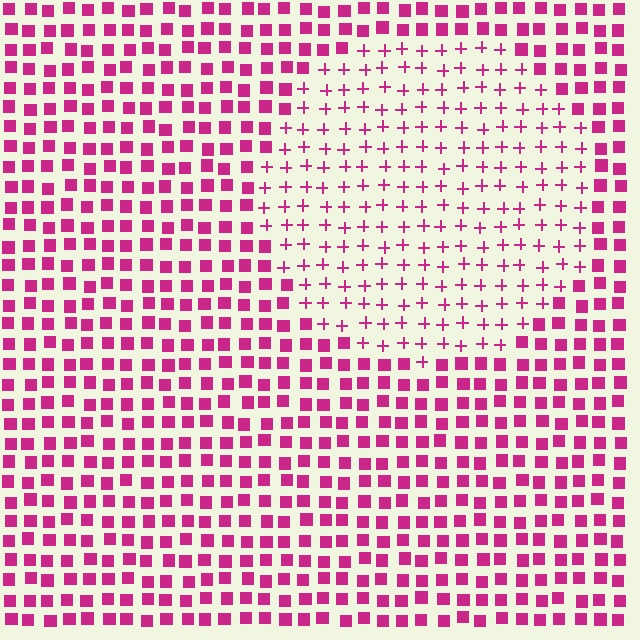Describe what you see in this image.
The image is filled with small magenta elements arranged in a uniform grid. A circle-shaped region contains plus signs, while the surrounding area contains squares. The boundary is defined purely by the change in element shape.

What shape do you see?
I see a circle.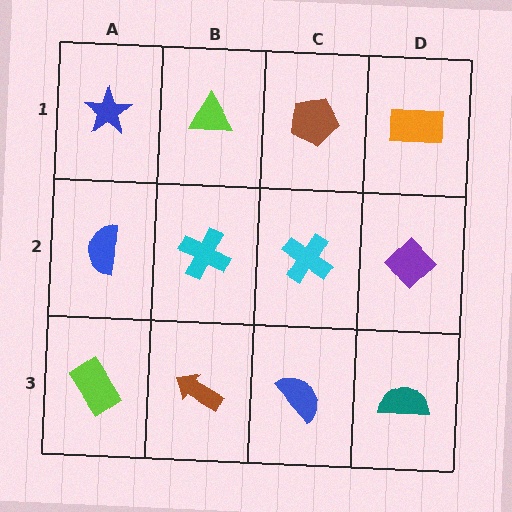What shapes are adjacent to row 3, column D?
A purple diamond (row 2, column D), a blue semicircle (row 3, column C).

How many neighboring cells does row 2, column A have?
3.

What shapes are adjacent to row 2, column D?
An orange rectangle (row 1, column D), a teal semicircle (row 3, column D), a cyan cross (row 2, column C).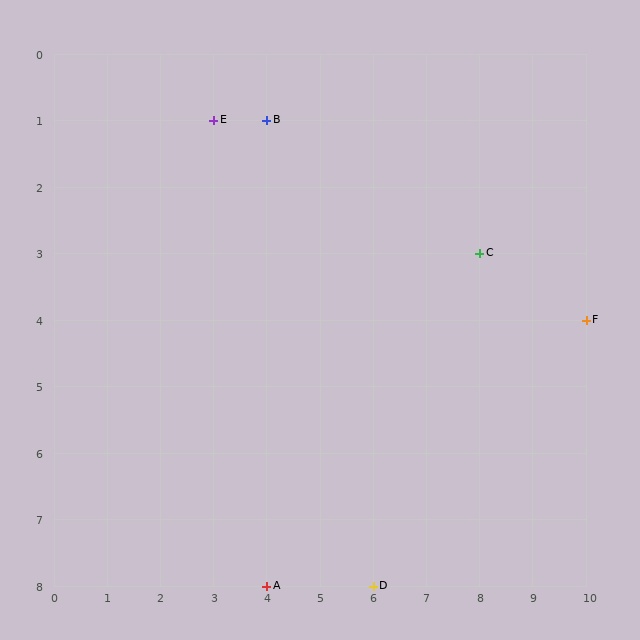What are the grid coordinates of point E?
Point E is at grid coordinates (3, 1).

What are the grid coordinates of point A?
Point A is at grid coordinates (4, 8).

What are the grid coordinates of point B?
Point B is at grid coordinates (4, 1).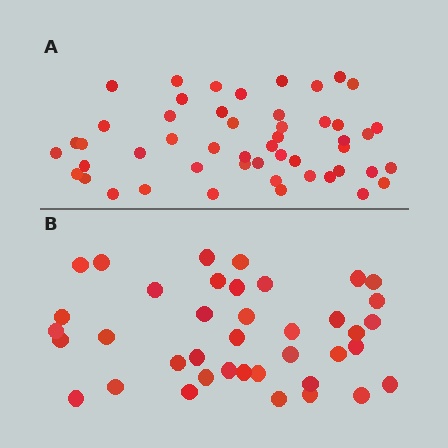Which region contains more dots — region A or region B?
Region A (the top region) has more dots.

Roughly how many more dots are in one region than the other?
Region A has roughly 12 or so more dots than region B.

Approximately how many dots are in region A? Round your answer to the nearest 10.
About 50 dots.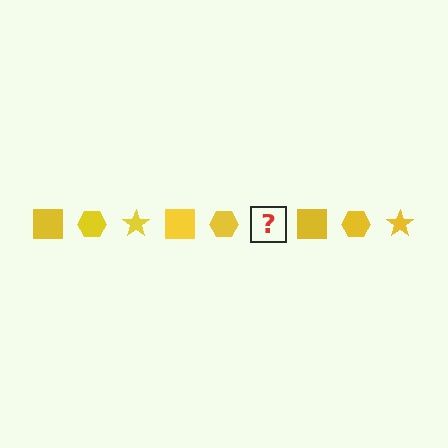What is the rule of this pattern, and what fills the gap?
The rule is that the pattern cycles through square, hexagon, star shapes in yellow. The gap should be filled with a yellow star.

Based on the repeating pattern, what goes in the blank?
The blank should be a yellow star.